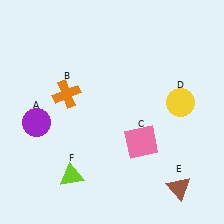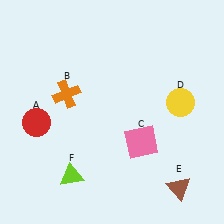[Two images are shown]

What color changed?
The circle (A) changed from purple in Image 1 to red in Image 2.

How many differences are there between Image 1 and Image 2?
There is 1 difference between the two images.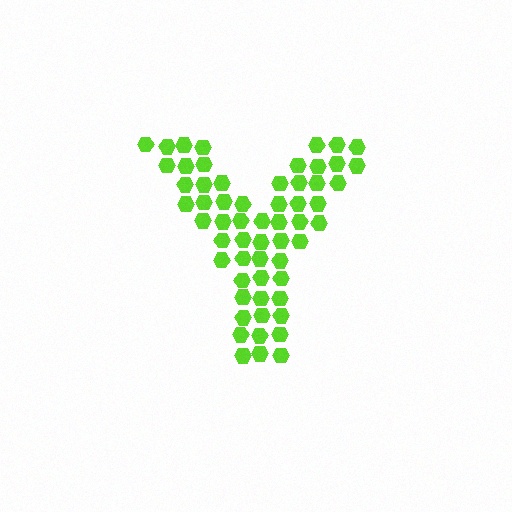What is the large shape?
The large shape is the letter Y.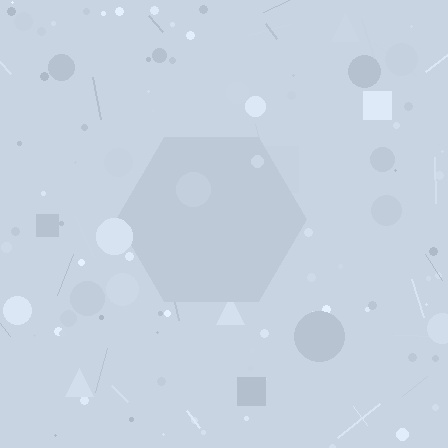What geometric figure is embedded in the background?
A hexagon is embedded in the background.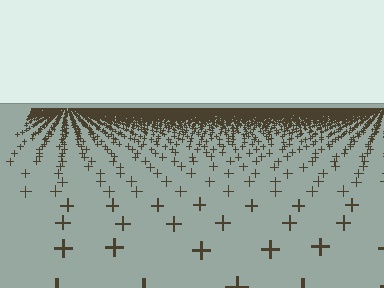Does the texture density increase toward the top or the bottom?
Density increases toward the top.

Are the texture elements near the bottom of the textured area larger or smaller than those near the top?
Larger. Near the bottom, elements are closer to the viewer and appear at a bigger on-screen size.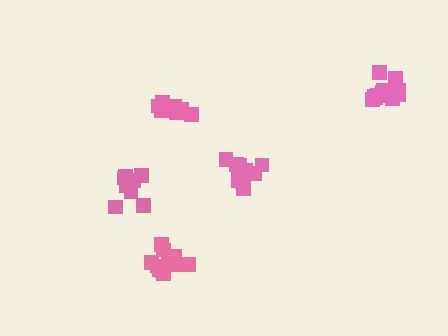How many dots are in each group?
Group 1: 7 dots, Group 2: 10 dots, Group 3: 9 dots, Group 4: 13 dots, Group 5: 11 dots (50 total).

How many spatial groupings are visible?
There are 5 spatial groupings.